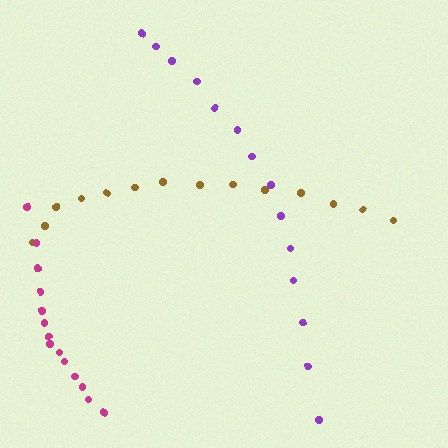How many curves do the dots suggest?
There are 3 distinct paths.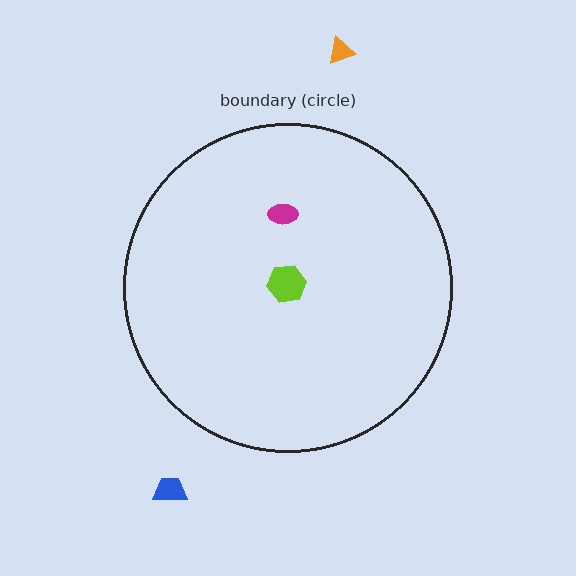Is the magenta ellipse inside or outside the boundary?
Inside.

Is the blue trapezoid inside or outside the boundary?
Outside.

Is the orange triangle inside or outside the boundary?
Outside.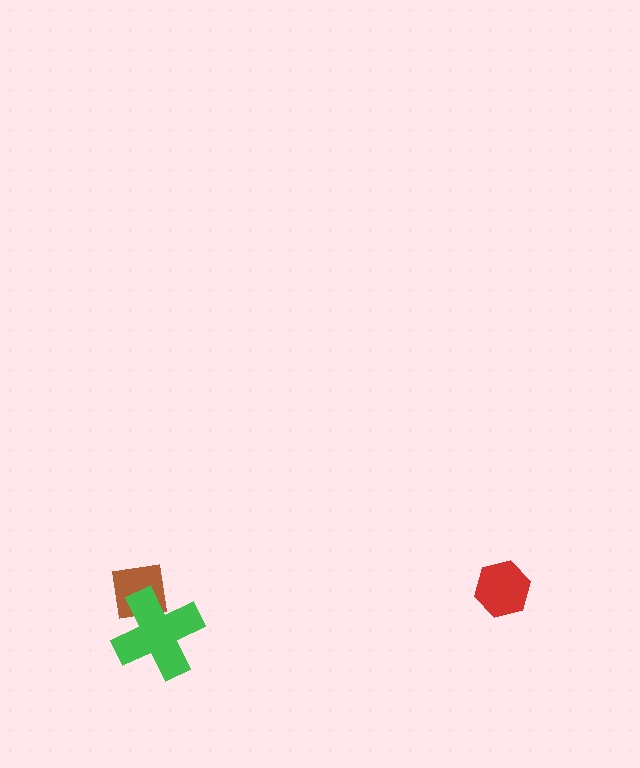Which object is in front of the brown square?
The green cross is in front of the brown square.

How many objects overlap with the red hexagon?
0 objects overlap with the red hexagon.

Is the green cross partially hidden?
No, no other shape covers it.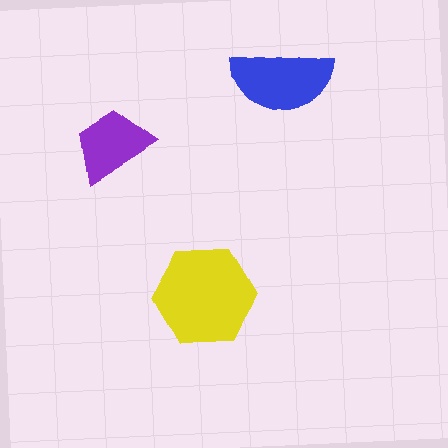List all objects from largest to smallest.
The yellow hexagon, the blue semicircle, the purple trapezoid.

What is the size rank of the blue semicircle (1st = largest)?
2nd.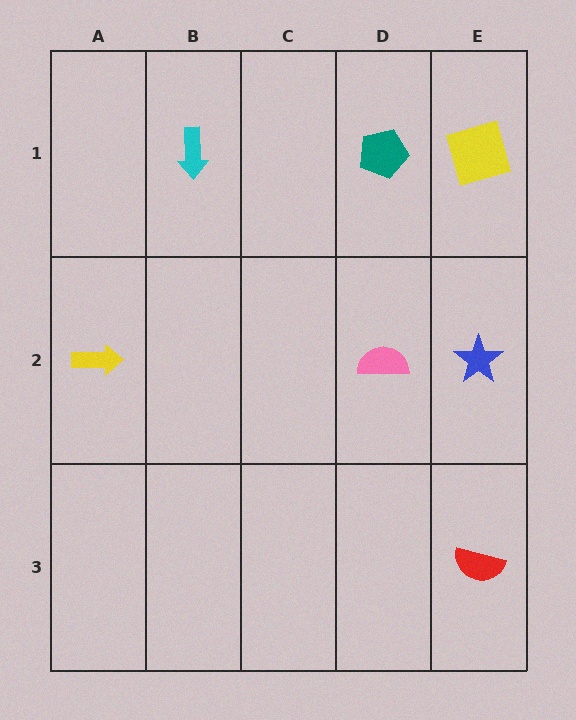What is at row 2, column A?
A yellow arrow.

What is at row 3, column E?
A red semicircle.